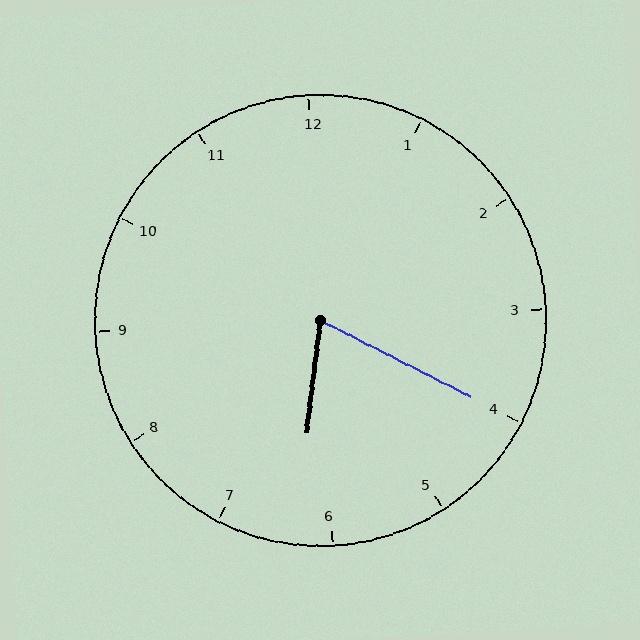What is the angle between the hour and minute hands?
Approximately 70 degrees.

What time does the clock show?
6:20.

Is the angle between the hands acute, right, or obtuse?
It is acute.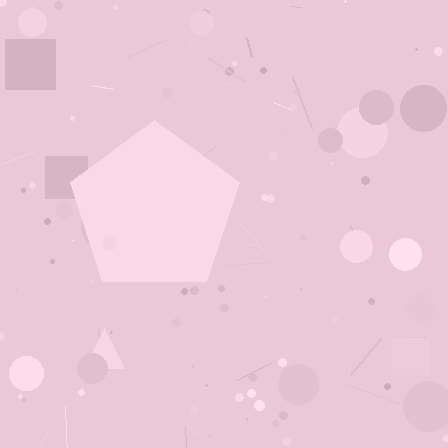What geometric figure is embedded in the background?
A pentagon is embedded in the background.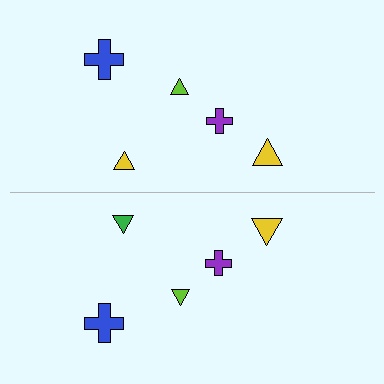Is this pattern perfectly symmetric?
No, the pattern is not perfectly symmetric. The green triangle on the bottom side breaks the symmetry — its mirror counterpart is yellow.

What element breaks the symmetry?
The green triangle on the bottom side breaks the symmetry — its mirror counterpart is yellow.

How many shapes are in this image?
There are 10 shapes in this image.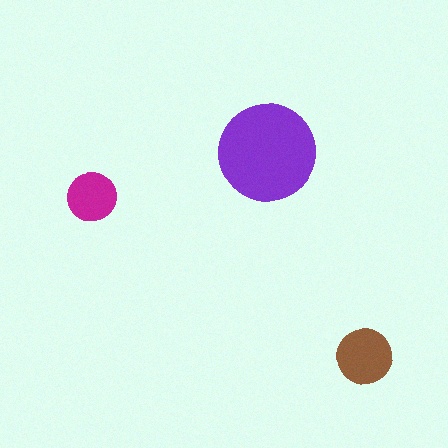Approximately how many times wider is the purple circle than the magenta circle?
About 2 times wider.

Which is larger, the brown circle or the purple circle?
The purple one.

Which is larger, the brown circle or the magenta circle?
The brown one.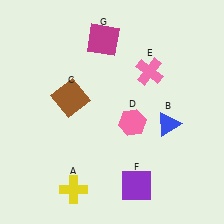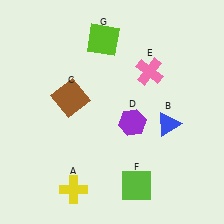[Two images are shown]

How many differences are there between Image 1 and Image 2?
There are 3 differences between the two images.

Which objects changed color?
D changed from pink to purple. F changed from purple to lime. G changed from magenta to lime.